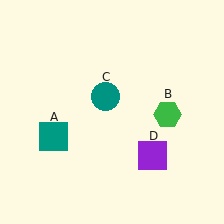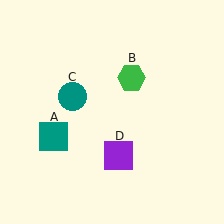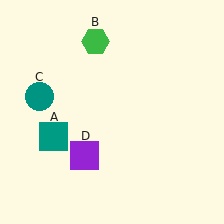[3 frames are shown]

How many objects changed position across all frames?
3 objects changed position: green hexagon (object B), teal circle (object C), purple square (object D).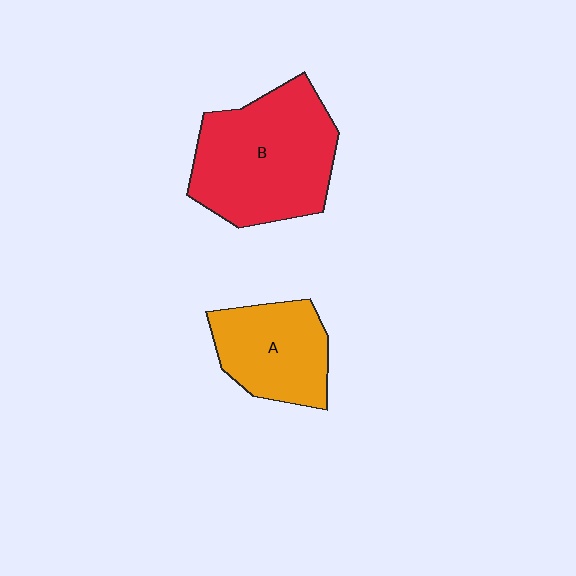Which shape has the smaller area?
Shape A (orange).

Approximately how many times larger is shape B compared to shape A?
Approximately 1.6 times.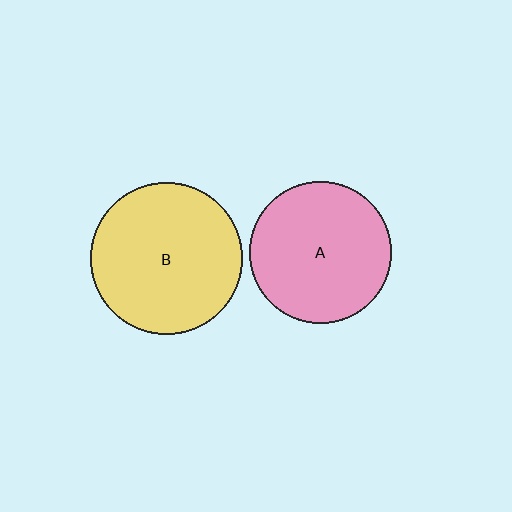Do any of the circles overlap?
No, none of the circles overlap.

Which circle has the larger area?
Circle B (yellow).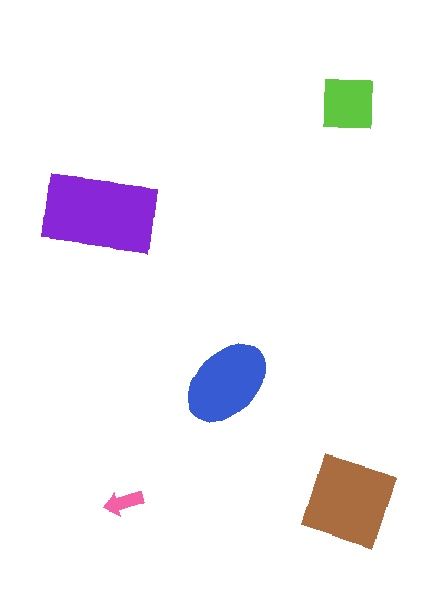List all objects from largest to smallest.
The purple rectangle, the brown diamond, the blue ellipse, the lime square, the pink arrow.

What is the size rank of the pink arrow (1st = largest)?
5th.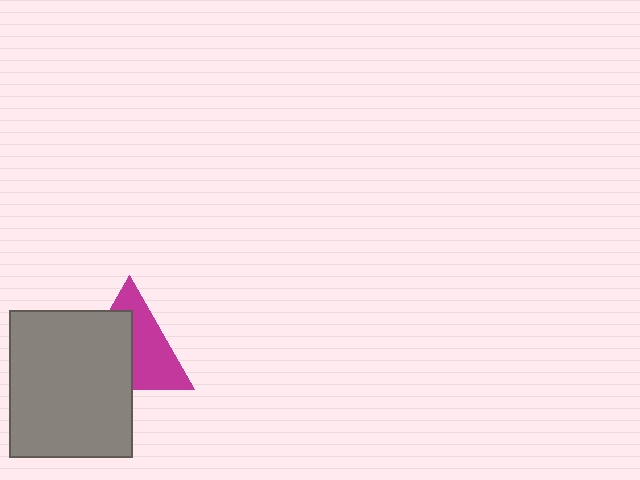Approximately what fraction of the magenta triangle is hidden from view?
Roughly 50% of the magenta triangle is hidden behind the gray rectangle.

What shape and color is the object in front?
The object in front is a gray rectangle.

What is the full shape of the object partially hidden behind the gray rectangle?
The partially hidden object is a magenta triangle.